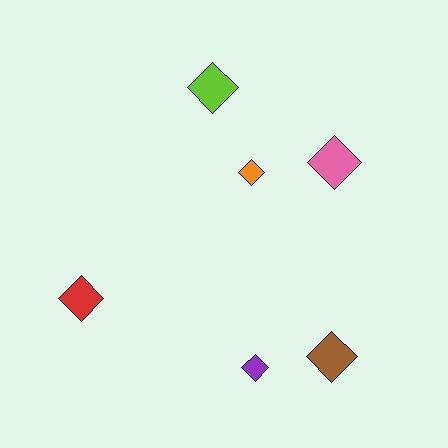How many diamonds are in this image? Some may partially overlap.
There are 6 diamonds.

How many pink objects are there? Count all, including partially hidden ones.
There is 1 pink object.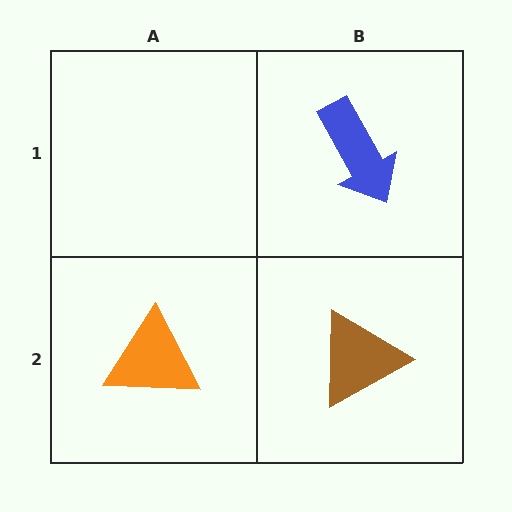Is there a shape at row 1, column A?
No, that cell is empty.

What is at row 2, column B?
A brown triangle.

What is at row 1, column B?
A blue arrow.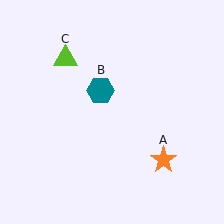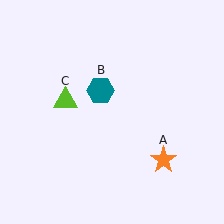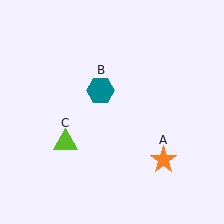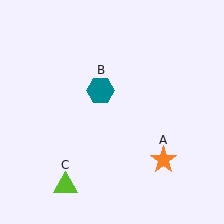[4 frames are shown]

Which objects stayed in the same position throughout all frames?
Orange star (object A) and teal hexagon (object B) remained stationary.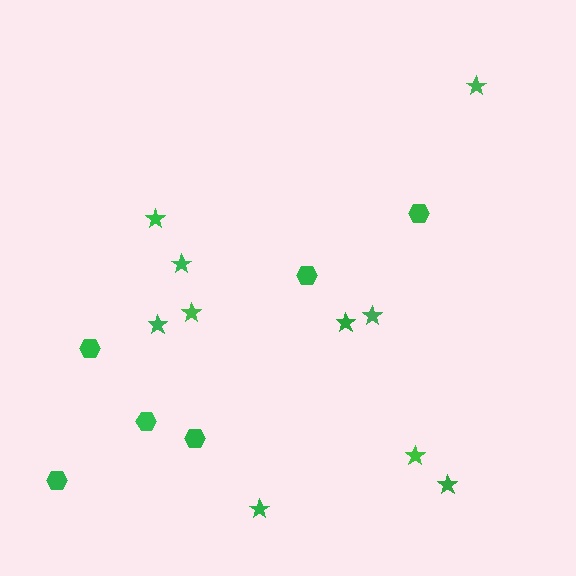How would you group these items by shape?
There are 2 groups: one group of hexagons (6) and one group of stars (10).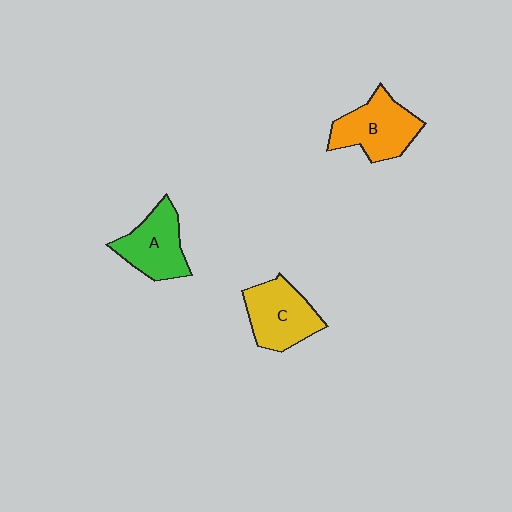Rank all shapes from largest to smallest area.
From largest to smallest: B (orange), C (yellow), A (green).